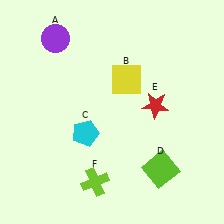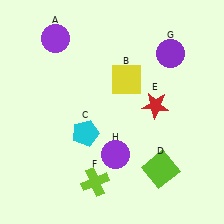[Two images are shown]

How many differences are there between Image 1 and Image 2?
There are 2 differences between the two images.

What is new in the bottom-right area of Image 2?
A purple circle (H) was added in the bottom-right area of Image 2.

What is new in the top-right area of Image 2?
A purple circle (G) was added in the top-right area of Image 2.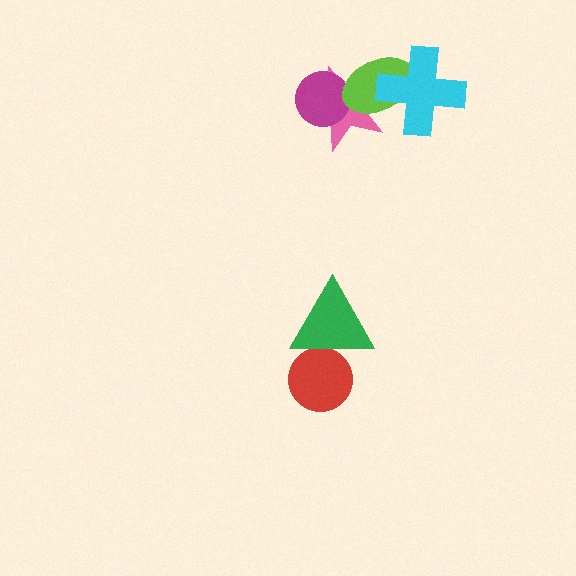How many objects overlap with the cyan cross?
2 objects overlap with the cyan cross.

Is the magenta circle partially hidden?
Yes, it is partially covered by another shape.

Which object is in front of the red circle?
The green triangle is in front of the red circle.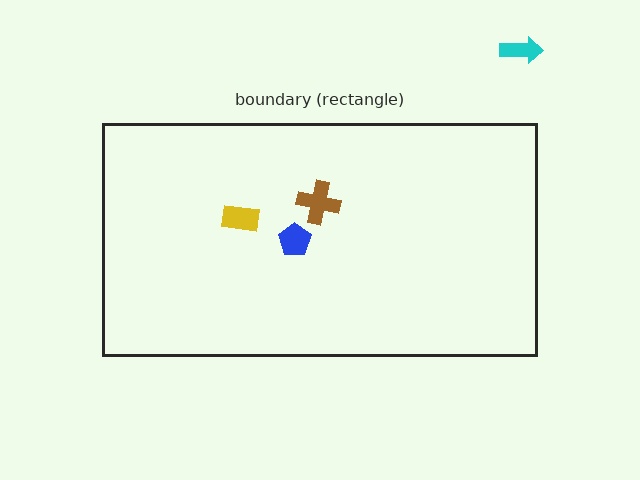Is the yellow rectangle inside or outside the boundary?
Inside.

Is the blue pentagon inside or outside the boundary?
Inside.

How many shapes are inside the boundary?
3 inside, 1 outside.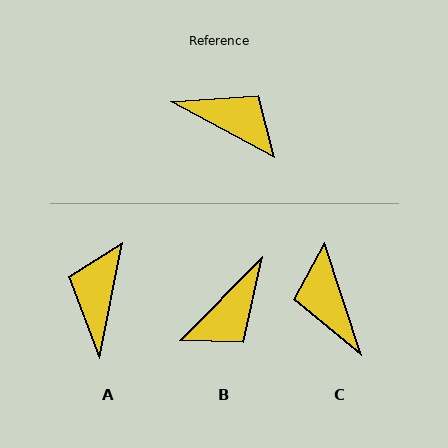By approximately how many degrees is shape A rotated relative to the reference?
Approximately 107 degrees counter-clockwise.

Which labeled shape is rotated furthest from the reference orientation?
C, about 137 degrees away.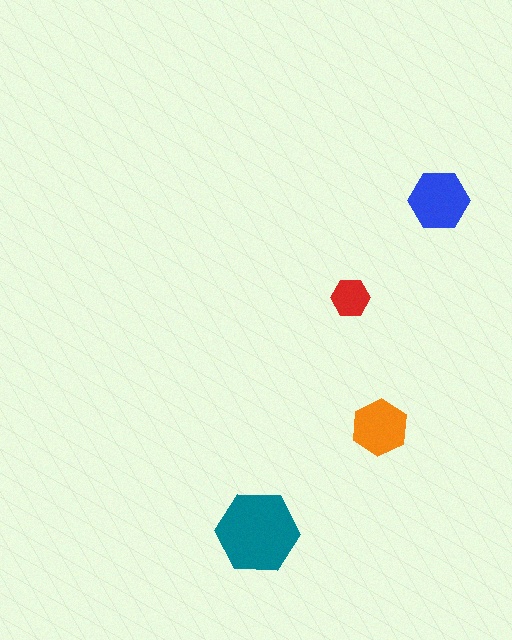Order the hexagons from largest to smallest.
the teal one, the blue one, the orange one, the red one.